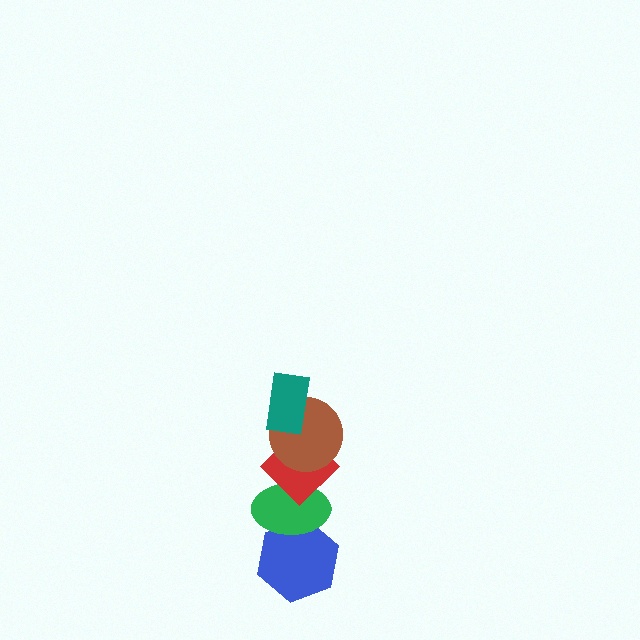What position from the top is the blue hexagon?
The blue hexagon is 5th from the top.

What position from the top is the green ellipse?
The green ellipse is 4th from the top.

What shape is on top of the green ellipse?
The red diamond is on top of the green ellipse.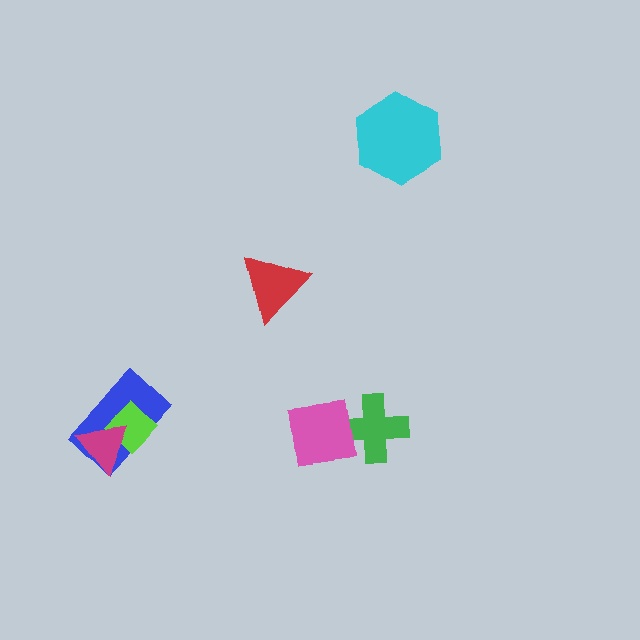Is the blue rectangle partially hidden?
Yes, it is partially covered by another shape.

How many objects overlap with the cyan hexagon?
0 objects overlap with the cyan hexagon.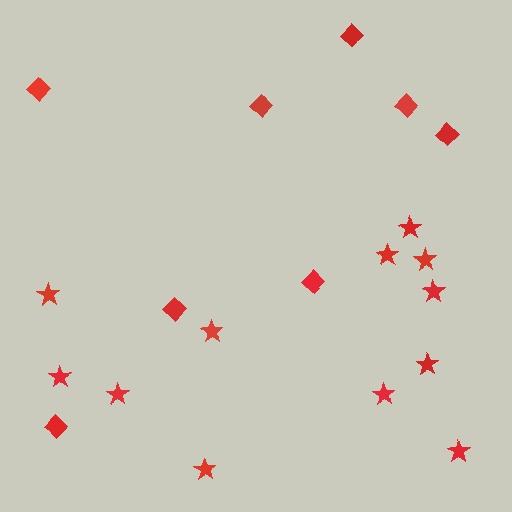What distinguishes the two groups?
There are 2 groups: one group of diamonds (8) and one group of stars (12).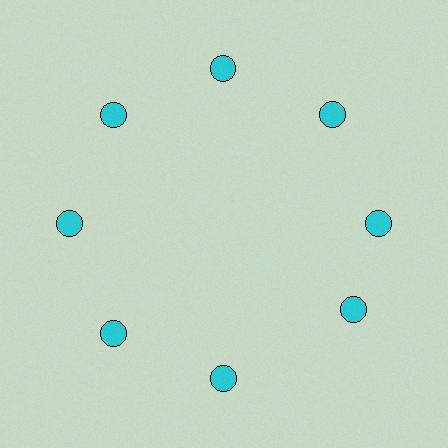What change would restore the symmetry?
The symmetry would be restored by rotating it back into even spacing with its neighbors so that all 8 circles sit at equal angles and equal distance from the center.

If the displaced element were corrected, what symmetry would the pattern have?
It would have 8-fold rotational symmetry — the pattern would map onto itself every 45 degrees.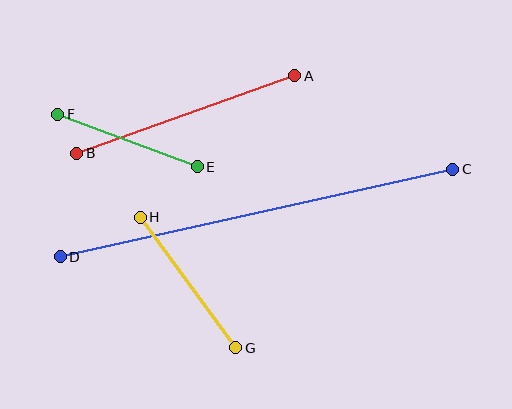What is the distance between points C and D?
The distance is approximately 402 pixels.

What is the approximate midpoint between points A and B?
The midpoint is at approximately (186, 115) pixels.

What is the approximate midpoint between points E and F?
The midpoint is at approximately (127, 141) pixels.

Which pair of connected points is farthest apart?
Points C and D are farthest apart.